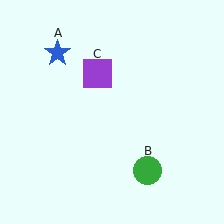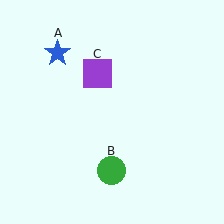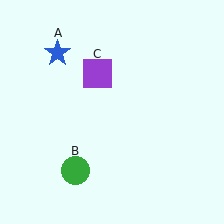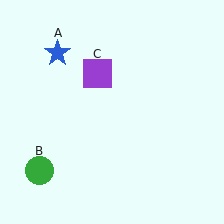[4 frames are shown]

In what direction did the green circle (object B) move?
The green circle (object B) moved left.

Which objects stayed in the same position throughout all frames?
Blue star (object A) and purple square (object C) remained stationary.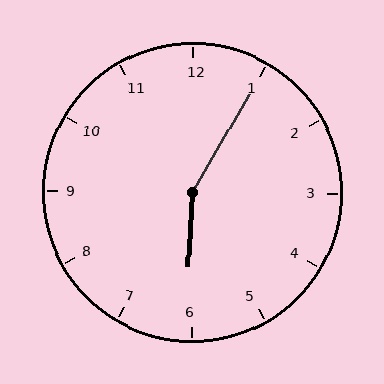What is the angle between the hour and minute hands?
Approximately 152 degrees.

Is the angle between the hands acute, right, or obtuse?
It is obtuse.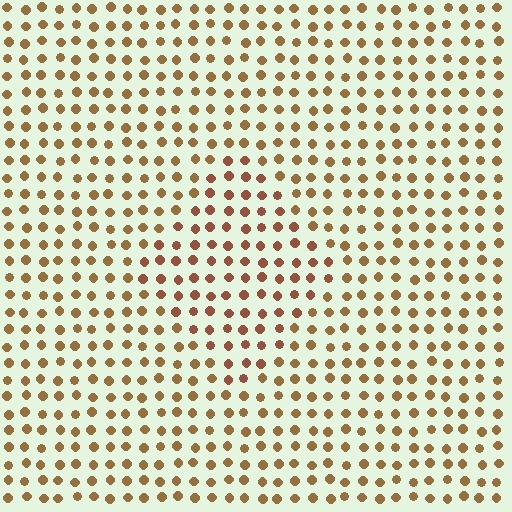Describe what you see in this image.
The image is filled with small brown elements in a uniform arrangement. A diamond-shaped region is visible where the elements are tinted to a slightly different hue, forming a subtle color boundary.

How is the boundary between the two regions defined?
The boundary is defined purely by a slight shift in hue (about 20 degrees). Spacing, size, and orientation are identical on both sides.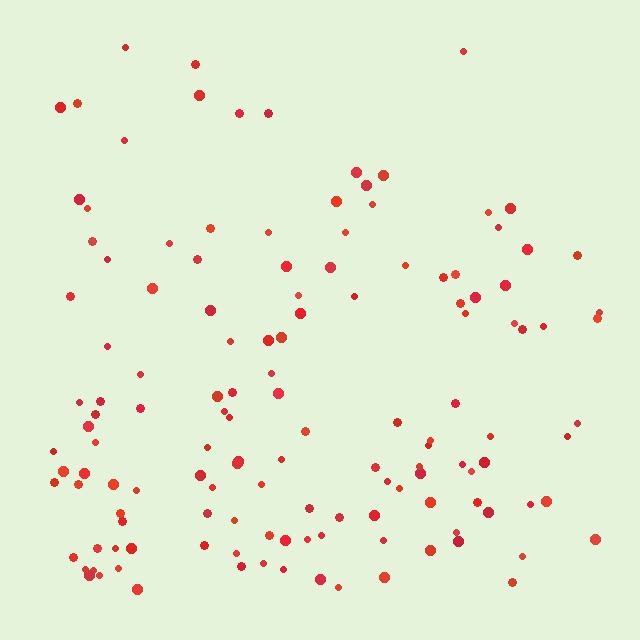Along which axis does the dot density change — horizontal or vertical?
Vertical.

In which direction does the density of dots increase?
From top to bottom, with the bottom side densest.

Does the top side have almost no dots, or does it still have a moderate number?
Still a moderate number, just noticeably fewer than the bottom.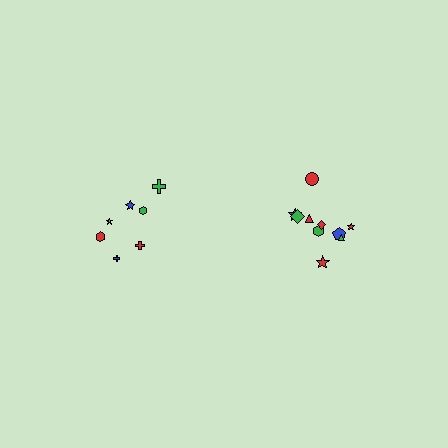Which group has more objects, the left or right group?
The right group.